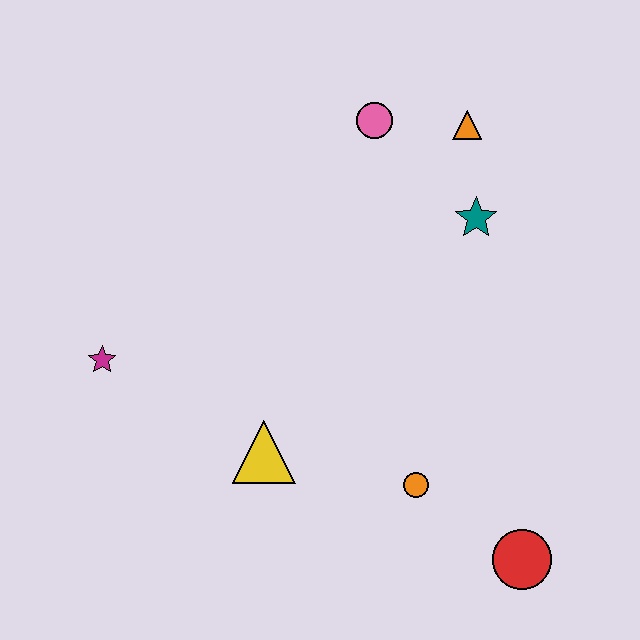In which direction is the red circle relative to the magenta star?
The red circle is to the right of the magenta star.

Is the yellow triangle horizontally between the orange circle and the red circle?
No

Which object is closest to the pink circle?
The orange triangle is closest to the pink circle.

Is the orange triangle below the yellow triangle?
No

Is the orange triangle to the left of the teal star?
Yes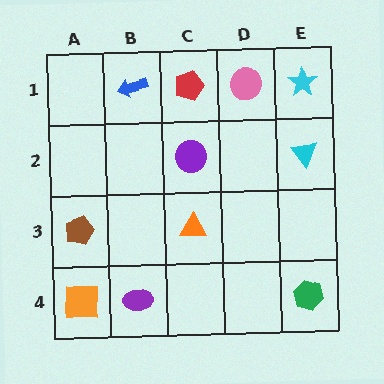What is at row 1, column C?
A red pentagon.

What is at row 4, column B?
A purple ellipse.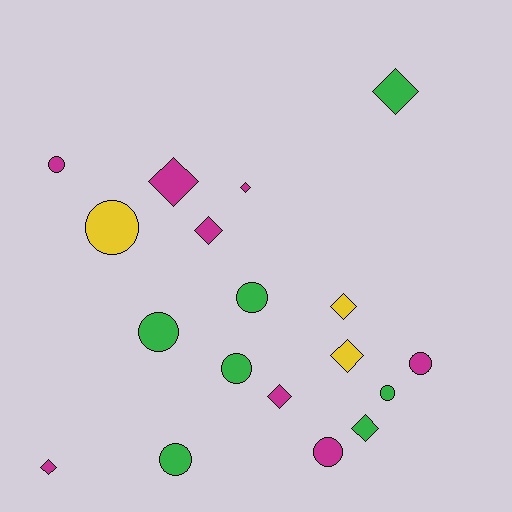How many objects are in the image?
There are 18 objects.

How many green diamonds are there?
There are 2 green diamonds.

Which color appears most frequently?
Magenta, with 8 objects.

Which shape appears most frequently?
Circle, with 9 objects.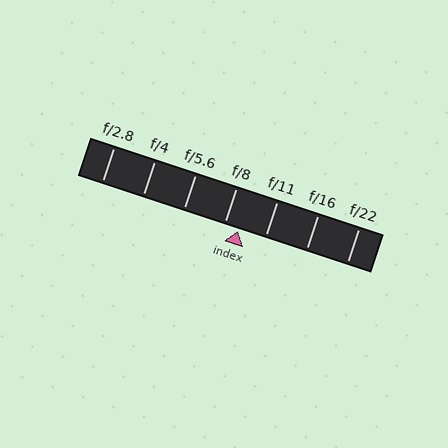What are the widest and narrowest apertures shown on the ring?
The widest aperture shown is f/2.8 and the narrowest is f/22.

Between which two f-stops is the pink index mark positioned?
The index mark is between f/8 and f/11.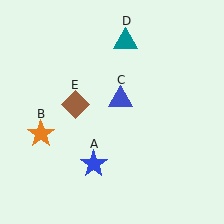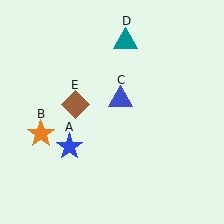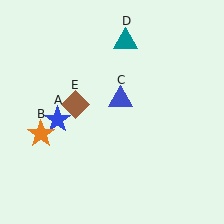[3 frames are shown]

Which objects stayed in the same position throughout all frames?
Orange star (object B) and blue triangle (object C) and teal triangle (object D) and brown diamond (object E) remained stationary.